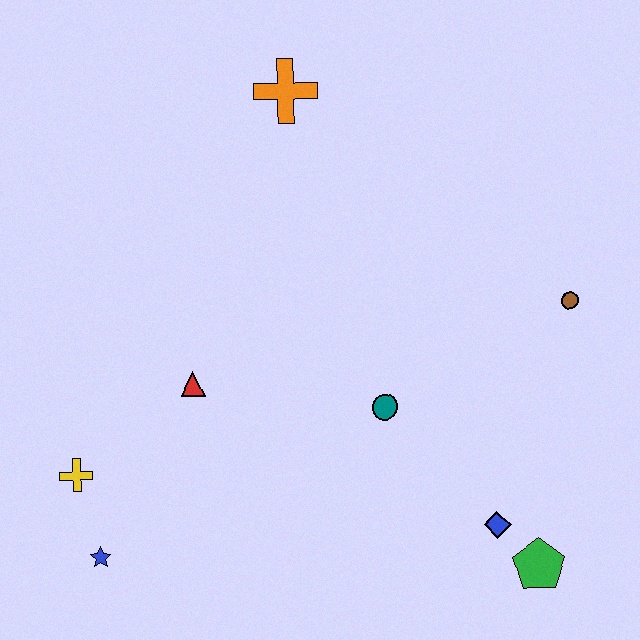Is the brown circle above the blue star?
Yes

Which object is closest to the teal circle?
The blue diamond is closest to the teal circle.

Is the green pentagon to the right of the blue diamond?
Yes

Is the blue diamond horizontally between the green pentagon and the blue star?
Yes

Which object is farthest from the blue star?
The brown circle is farthest from the blue star.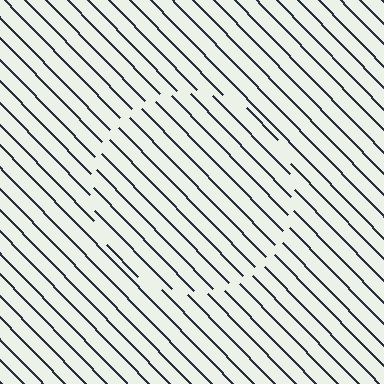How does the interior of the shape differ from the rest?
The interior of the shape contains the same grating, shifted by half a period — the contour is defined by the phase discontinuity where line-ends from the inner and outer gratings abut.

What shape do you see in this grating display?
An illusory circle. The interior of the shape contains the same grating, shifted by half a period — the contour is defined by the phase discontinuity where line-ends from the inner and outer gratings abut.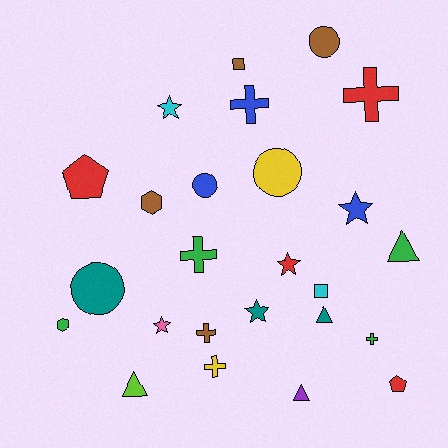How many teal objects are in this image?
There are 3 teal objects.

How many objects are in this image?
There are 25 objects.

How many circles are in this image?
There are 4 circles.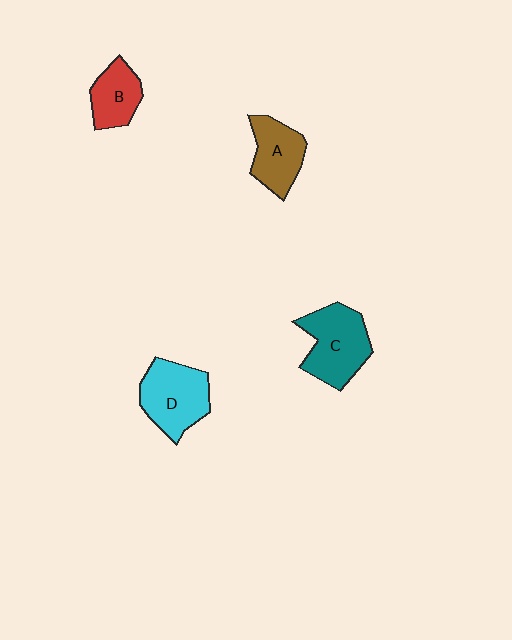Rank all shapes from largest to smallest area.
From largest to smallest: C (teal), D (cyan), A (brown), B (red).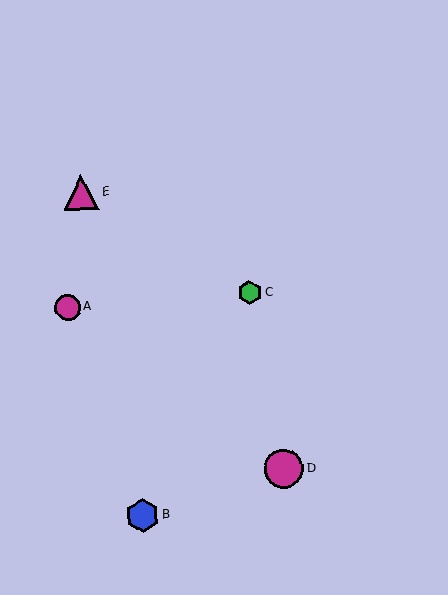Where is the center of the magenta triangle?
The center of the magenta triangle is at (81, 192).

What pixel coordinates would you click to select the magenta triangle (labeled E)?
Click at (81, 192) to select the magenta triangle E.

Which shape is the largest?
The magenta circle (labeled D) is the largest.